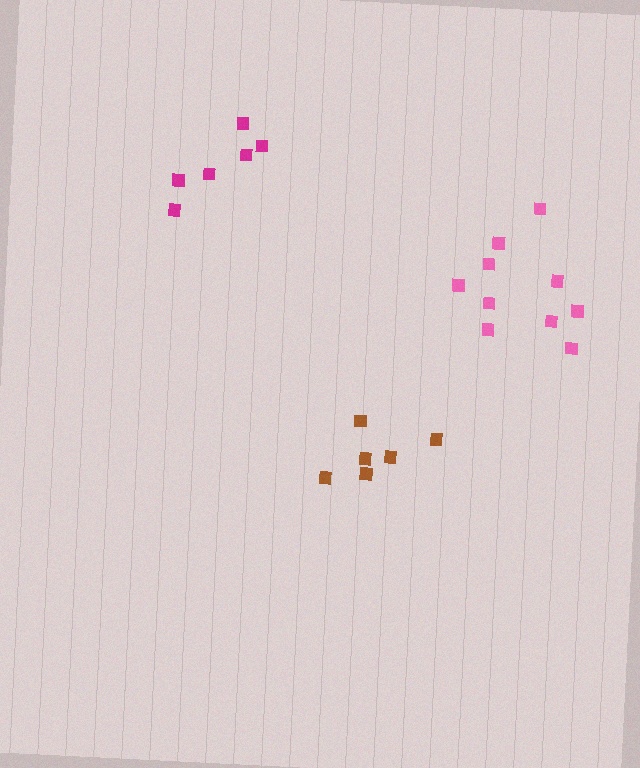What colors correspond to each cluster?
The clusters are colored: brown, pink, magenta.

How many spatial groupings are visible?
There are 3 spatial groupings.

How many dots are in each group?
Group 1: 6 dots, Group 2: 10 dots, Group 3: 6 dots (22 total).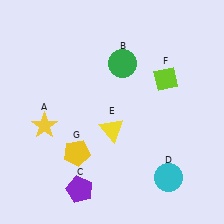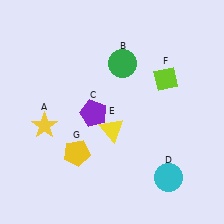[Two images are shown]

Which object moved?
The purple pentagon (C) moved up.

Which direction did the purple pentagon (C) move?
The purple pentagon (C) moved up.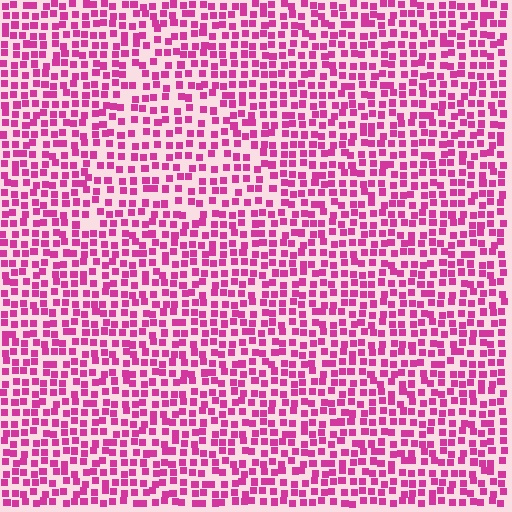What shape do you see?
I see a triangle.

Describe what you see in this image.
The image contains small magenta elements arranged at two different densities. A triangle-shaped region is visible where the elements are less densely packed than the surrounding area.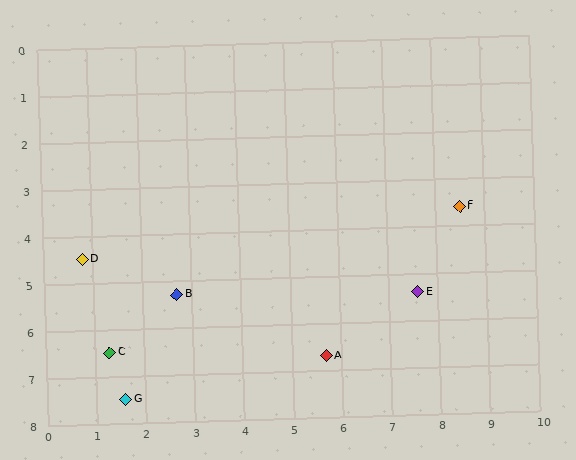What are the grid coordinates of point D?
Point D is at approximately (0.8, 4.5).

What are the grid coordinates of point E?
Point E is at approximately (7.6, 5.4).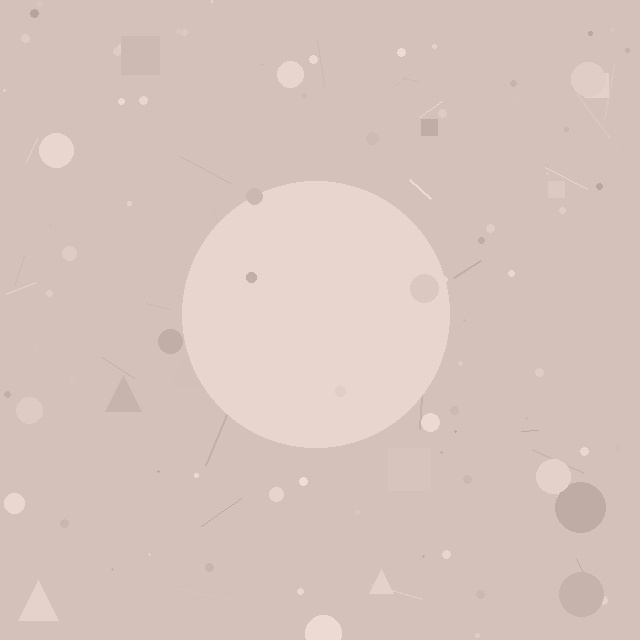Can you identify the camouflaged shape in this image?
The camouflaged shape is a circle.